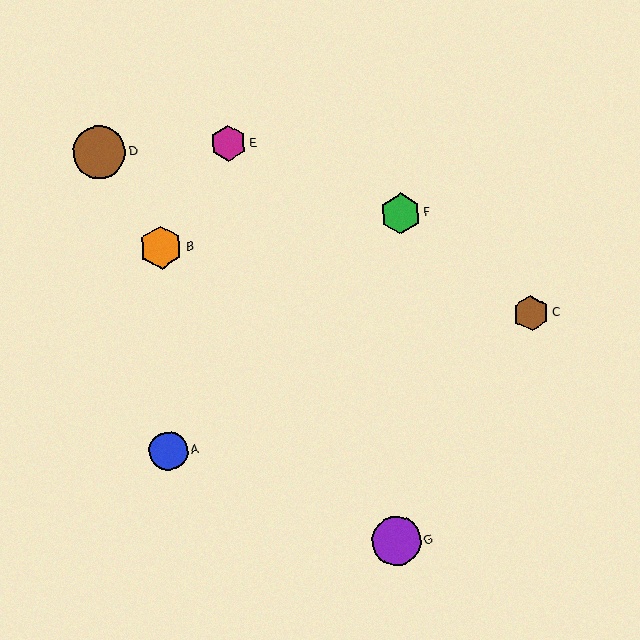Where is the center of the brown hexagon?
The center of the brown hexagon is at (531, 313).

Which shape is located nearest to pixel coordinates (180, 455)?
The blue circle (labeled A) at (168, 451) is nearest to that location.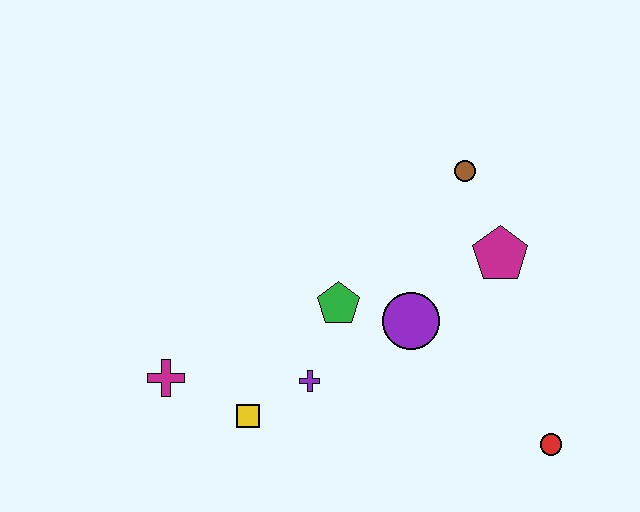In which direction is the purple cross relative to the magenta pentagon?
The purple cross is to the left of the magenta pentagon.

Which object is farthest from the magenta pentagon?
The magenta cross is farthest from the magenta pentagon.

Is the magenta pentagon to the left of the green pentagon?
No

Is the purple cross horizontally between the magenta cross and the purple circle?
Yes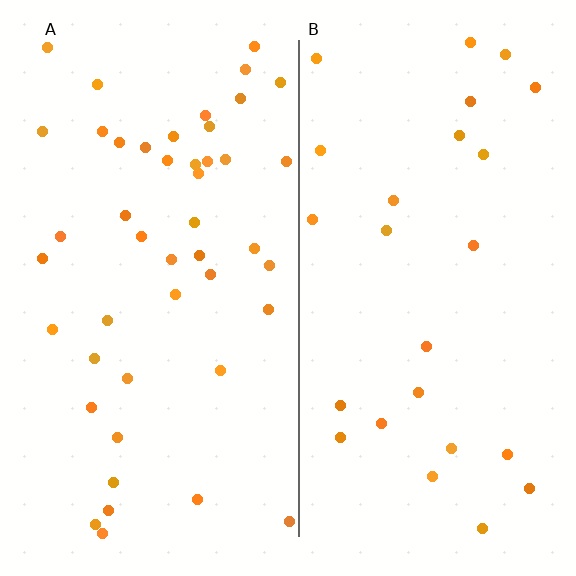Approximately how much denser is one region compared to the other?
Approximately 1.8× — region A over region B.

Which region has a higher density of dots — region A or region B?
A (the left).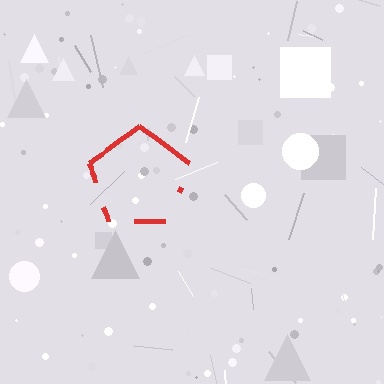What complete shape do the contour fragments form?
The contour fragments form a pentagon.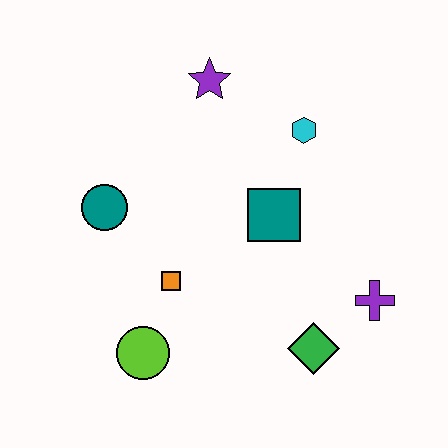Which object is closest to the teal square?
The cyan hexagon is closest to the teal square.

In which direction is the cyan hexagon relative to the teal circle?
The cyan hexagon is to the right of the teal circle.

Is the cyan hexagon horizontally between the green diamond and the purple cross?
No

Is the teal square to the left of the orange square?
No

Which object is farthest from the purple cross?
The teal circle is farthest from the purple cross.